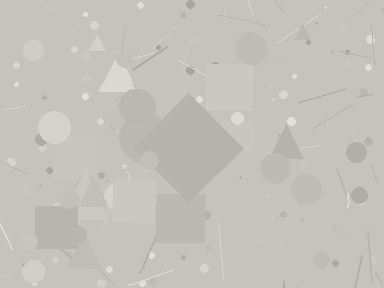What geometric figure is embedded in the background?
A diamond is embedded in the background.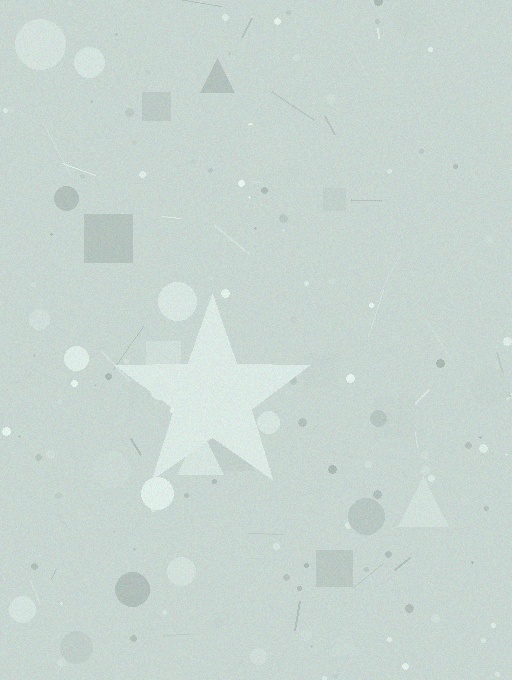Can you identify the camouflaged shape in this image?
The camouflaged shape is a star.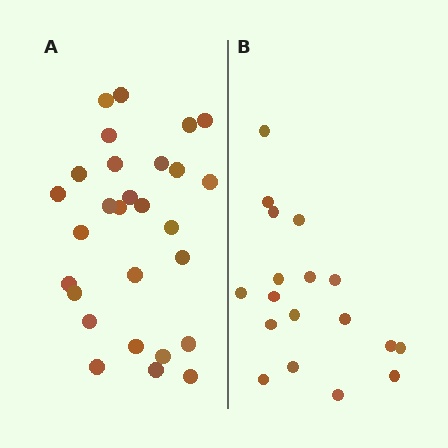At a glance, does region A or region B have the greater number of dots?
Region A (the left region) has more dots.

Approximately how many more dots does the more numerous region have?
Region A has roughly 10 or so more dots than region B.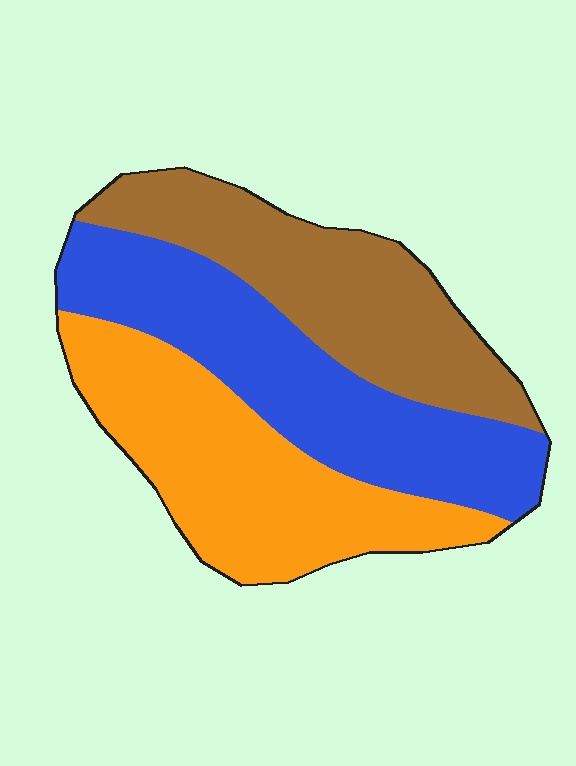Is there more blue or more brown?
Blue.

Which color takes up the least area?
Brown, at roughly 30%.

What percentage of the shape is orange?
Orange takes up about one third (1/3) of the shape.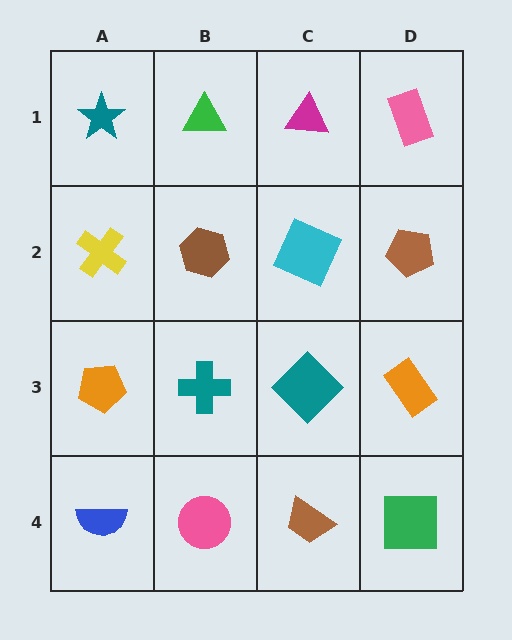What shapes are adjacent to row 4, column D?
An orange rectangle (row 3, column D), a brown trapezoid (row 4, column C).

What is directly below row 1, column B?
A brown hexagon.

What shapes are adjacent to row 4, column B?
A teal cross (row 3, column B), a blue semicircle (row 4, column A), a brown trapezoid (row 4, column C).